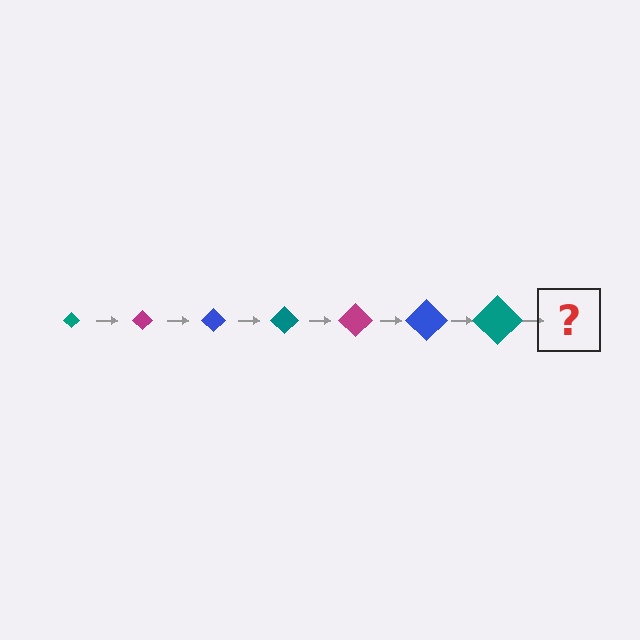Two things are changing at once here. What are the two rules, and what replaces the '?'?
The two rules are that the diamond grows larger each step and the color cycles through teal, magenta, and blue. The '?' should be a magenta diamond, larger than the previous one.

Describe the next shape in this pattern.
It should be a magenta diamond, larger than the previous one.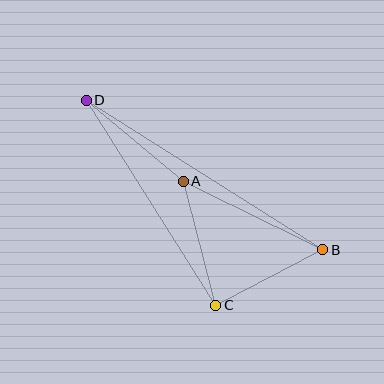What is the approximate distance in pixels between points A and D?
The distance between A and D is approximately 126 pixels.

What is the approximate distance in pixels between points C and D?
The distance between C and D is approximately 242 pixels.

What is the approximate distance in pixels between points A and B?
The distance between A and B is approximately 156 pixels.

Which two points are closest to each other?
Points B and C are closest to each other.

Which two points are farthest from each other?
Points B and D are farthest from each other.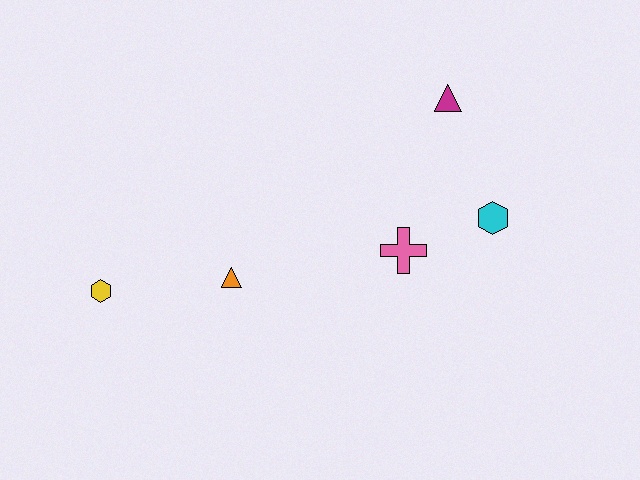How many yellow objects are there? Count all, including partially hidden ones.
There is 1 yellow object.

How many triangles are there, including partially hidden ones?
There are 2 triangles.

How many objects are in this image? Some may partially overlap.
There are 5 objects.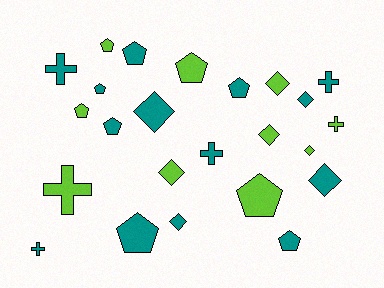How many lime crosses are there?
There are 2 lime crosses.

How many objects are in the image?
There are 24 objects.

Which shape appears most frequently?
Pentagon, with 10 objects.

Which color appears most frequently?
Teal, with 14 objects.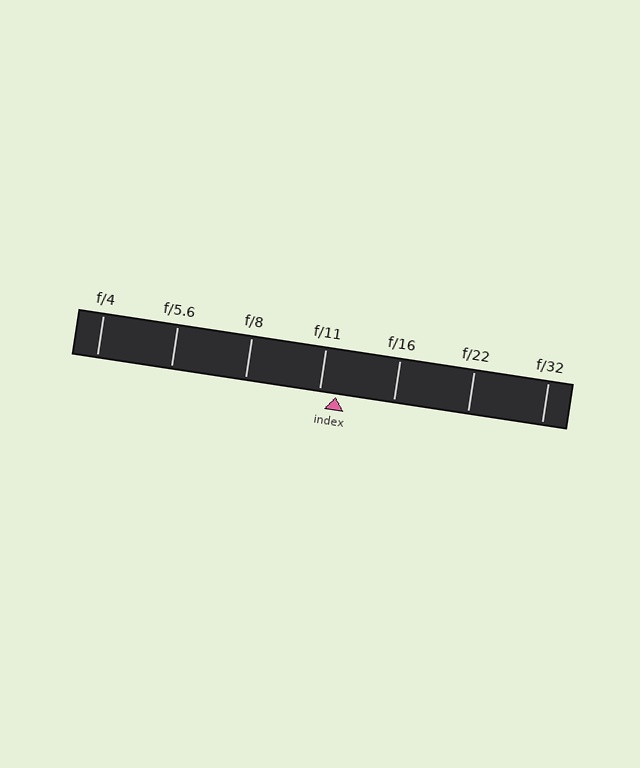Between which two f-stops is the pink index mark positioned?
The index mark is between f/11 and f/16.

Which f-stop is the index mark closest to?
The index mark is closest to f/11.